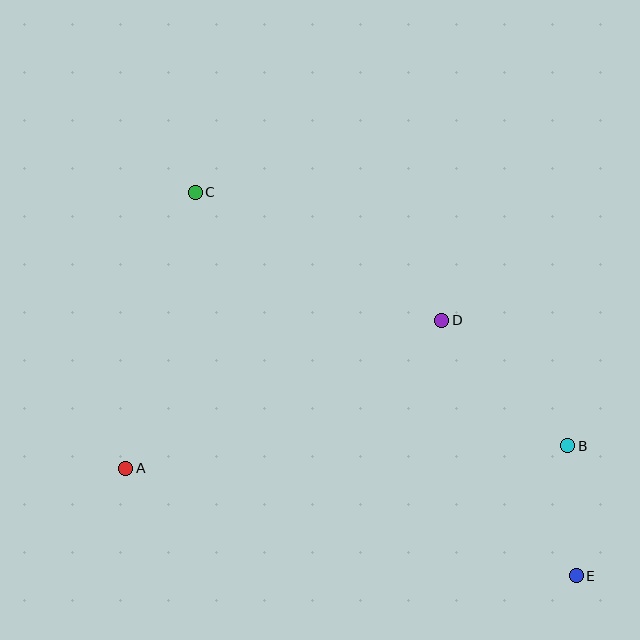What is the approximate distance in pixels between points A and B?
The distance between A and B is approximately 443 pixels.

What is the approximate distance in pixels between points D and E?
The distance between D and E is approximately 288 pixels.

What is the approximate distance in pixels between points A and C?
The distance between A and C is approximately 285 pixels.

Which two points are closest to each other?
Points B and E are closest to each other.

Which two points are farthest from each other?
Points C and E are farthest from each other.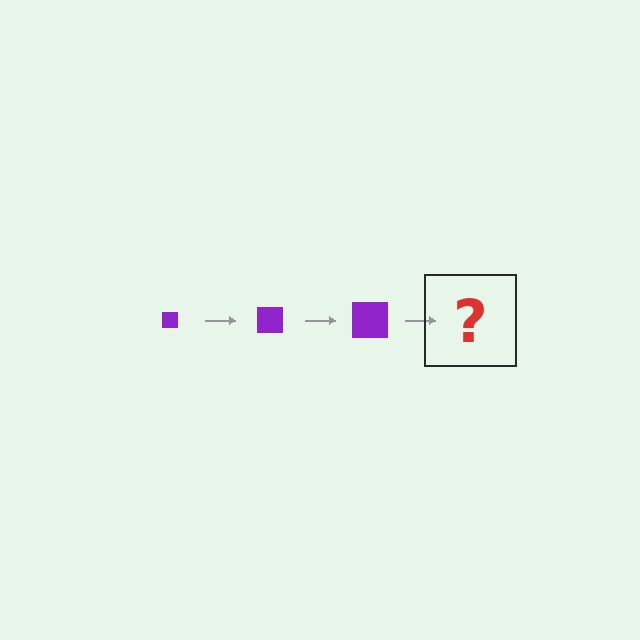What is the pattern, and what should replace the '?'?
The pattern is that the square gets progressively larger each step. The '?' should be a purple square, larger than the previous one.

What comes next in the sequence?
The next element should be a purple square, larger than the previous one.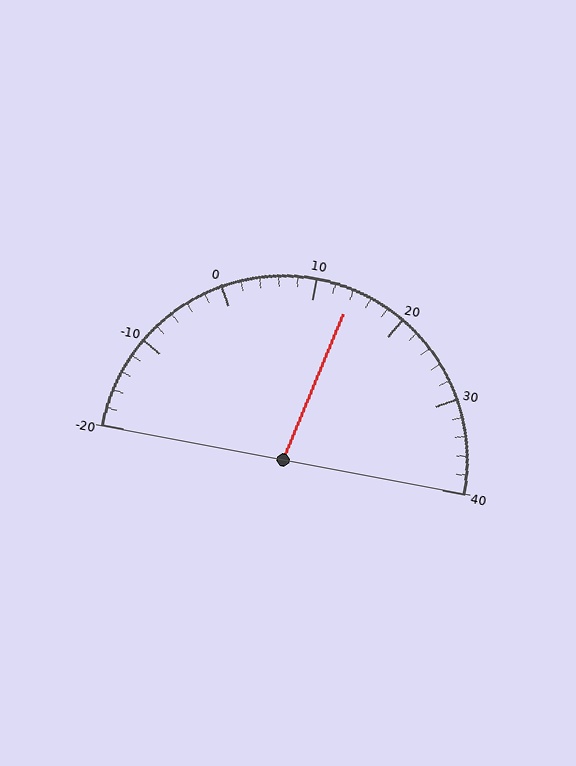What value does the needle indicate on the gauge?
The needle indicates approximately 14.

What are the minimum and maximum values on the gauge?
The gauge ranges from -20 to 40.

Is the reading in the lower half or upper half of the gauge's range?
The reading is in the upper half of the range (-20 to 40).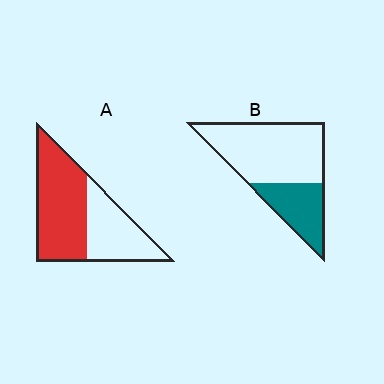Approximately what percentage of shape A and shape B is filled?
A is approximately 60% and B is approximately 30%.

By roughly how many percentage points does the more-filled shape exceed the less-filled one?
By roughly 30 percentage points (A over B).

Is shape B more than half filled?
No.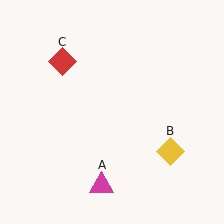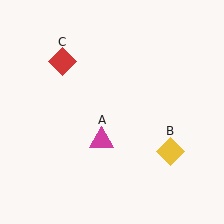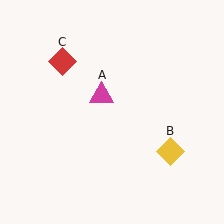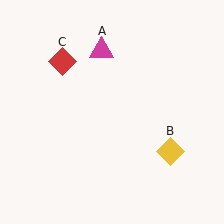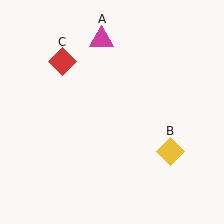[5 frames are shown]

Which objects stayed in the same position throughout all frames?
Yellow diamond (object B) and red diamond (object C) remained stationary.